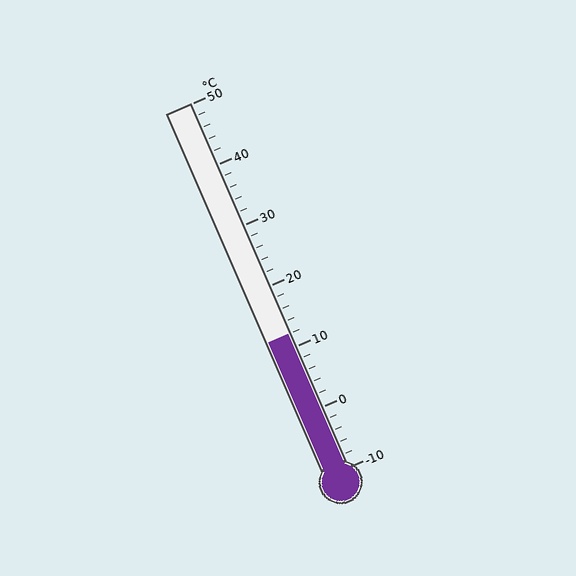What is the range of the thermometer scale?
The thermometer scale ranges from -10°C to 50°C.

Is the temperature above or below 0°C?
The temperature is above 0°C.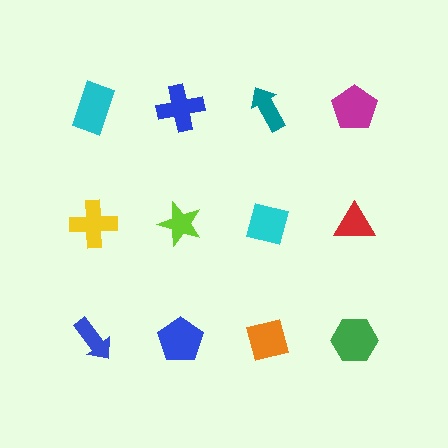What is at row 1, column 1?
A cyan rectangle.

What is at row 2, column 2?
A lime star.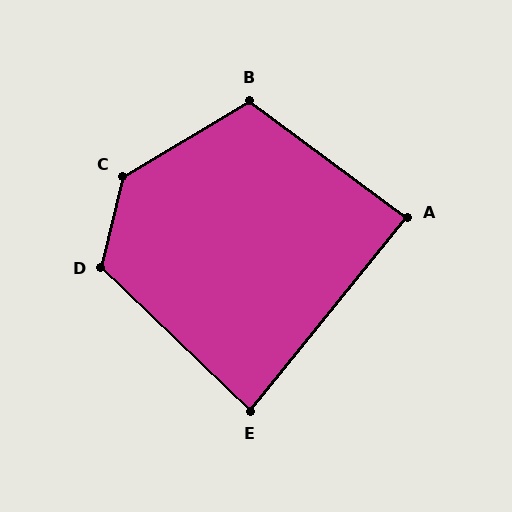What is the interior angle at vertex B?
Approximately 112 degrees (obtuse).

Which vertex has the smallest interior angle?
E, at approximately 85 degrees.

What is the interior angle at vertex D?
Approximately 121 degrees (obtuse).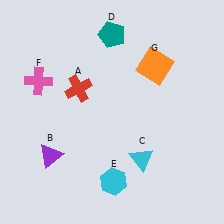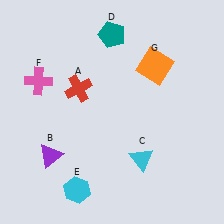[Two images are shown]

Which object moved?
The cyan hexagon (E) moved left.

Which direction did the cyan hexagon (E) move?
The cyan hexagon (E) moved left.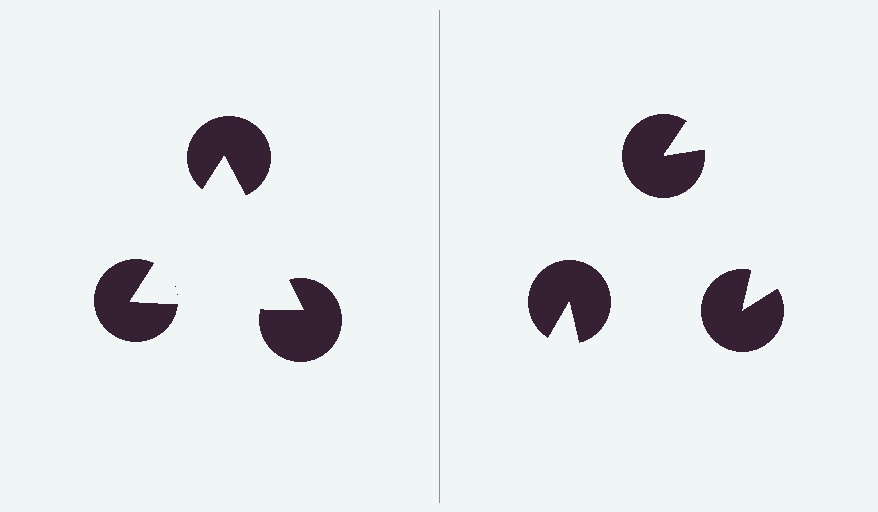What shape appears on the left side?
An illusory triangle.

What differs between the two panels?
The pac-man discs are positioned identically on both sides; only the wedge orientations differ. On the left they align to a triangle; on the right they are misaligned.